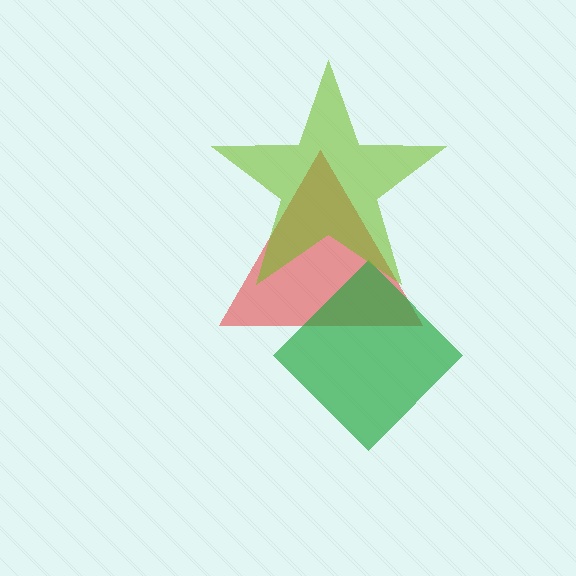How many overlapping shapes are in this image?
There are 3 overlapping shapes in the image.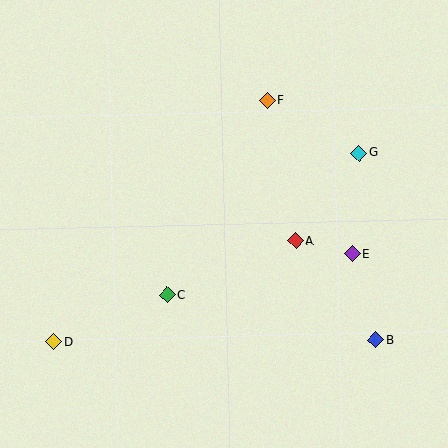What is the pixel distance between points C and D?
The distance between C and D is 123 pixels.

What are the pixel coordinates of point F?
Point F is at (267, 100).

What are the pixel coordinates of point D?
Point D is at (53, 342).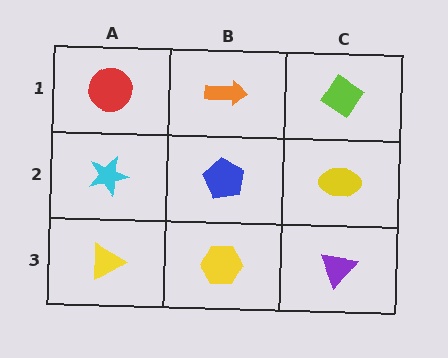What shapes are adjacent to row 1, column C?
A yellow ellipse (row 2, column C), an orange arrow (row 1, column B).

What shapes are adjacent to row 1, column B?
A blue pentagon (row 2, column B), a red circle (row 1, column A), a lime diamond (row 1, column C).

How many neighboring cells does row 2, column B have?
4.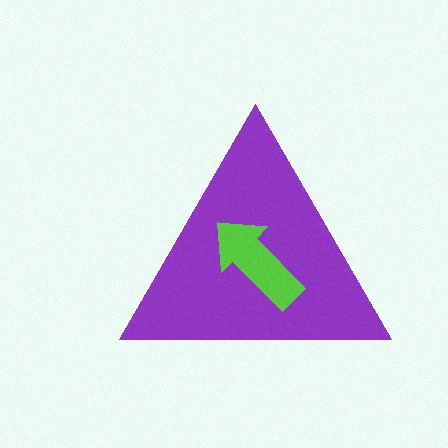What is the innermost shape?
The lime arrow.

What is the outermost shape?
The purple triangle.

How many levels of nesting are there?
2.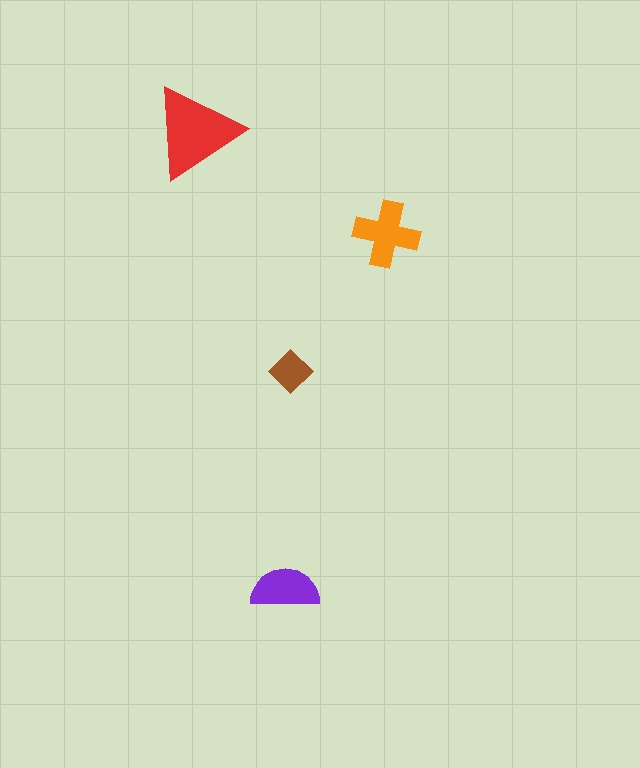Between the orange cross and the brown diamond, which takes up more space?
The orange cross.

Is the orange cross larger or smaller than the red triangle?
Smaller.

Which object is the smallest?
The brown diamond.